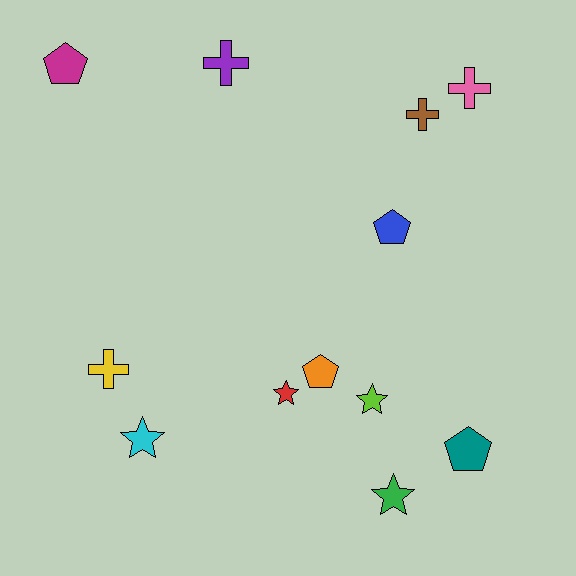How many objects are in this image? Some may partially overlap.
There are 12 objects.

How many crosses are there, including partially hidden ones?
There are 4 crosses.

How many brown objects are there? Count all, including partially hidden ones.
There is 1 brown object.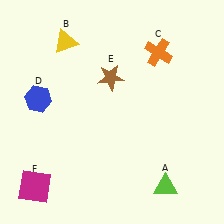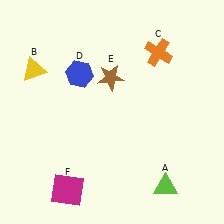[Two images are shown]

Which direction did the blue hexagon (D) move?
The blue hexagon (D) moved right.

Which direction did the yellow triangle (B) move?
The yellow triangle (B) moved left.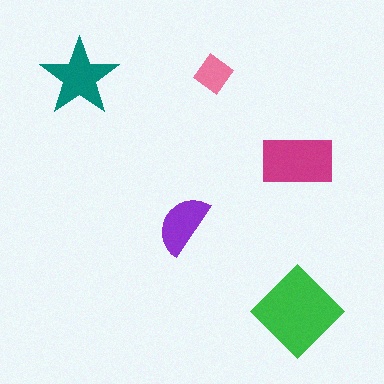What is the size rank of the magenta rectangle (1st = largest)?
2nd.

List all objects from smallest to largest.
The pink diamond, the purple semicircle, the teal star, the magenta rectangle, the green diamond.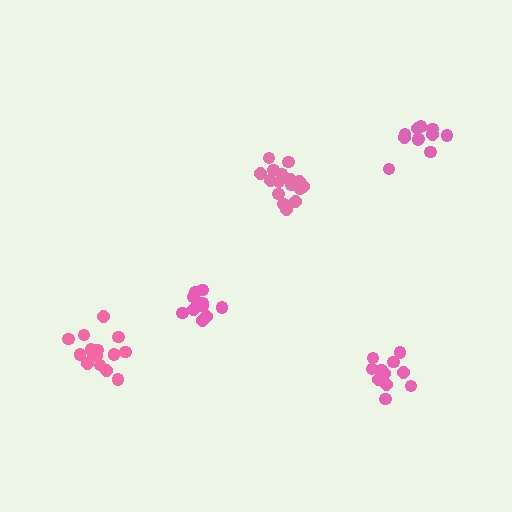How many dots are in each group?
Group 1: 15 dots, Group 2: 11 dots, Group 3: 16 dots, Group 4: 11 dots, Group 5: 11 dots (64 total).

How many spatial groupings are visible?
There are 5 spatial groupings.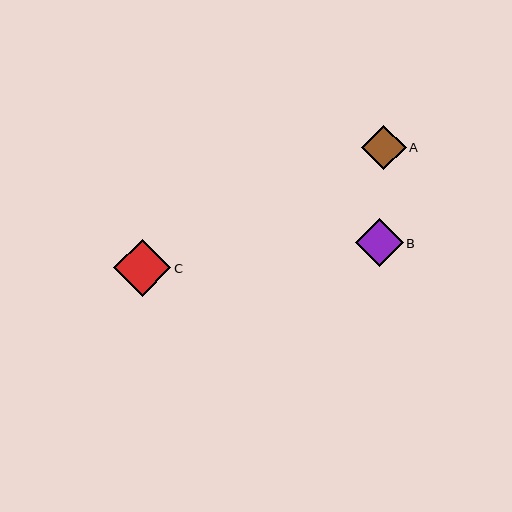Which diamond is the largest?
Diamond C is the largest with a size of approximately 57 pixels.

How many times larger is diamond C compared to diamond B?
Diamond C is approximately 1.2 times the size of diamond B.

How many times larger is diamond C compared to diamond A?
Diamond C is approximately 1.3 times the size of diamond A.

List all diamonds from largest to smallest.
From largest to smallest: C, B, A.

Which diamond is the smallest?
Diamond A is the smallest with a size of approximately 44 pixels.